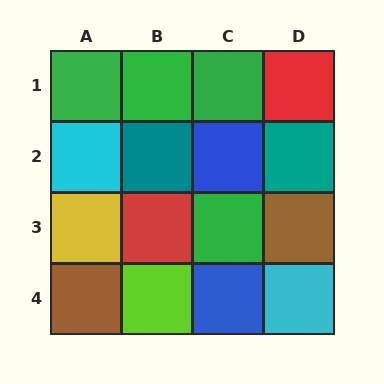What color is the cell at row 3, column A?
Yellow.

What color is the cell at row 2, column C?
Blue.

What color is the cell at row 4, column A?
Brown.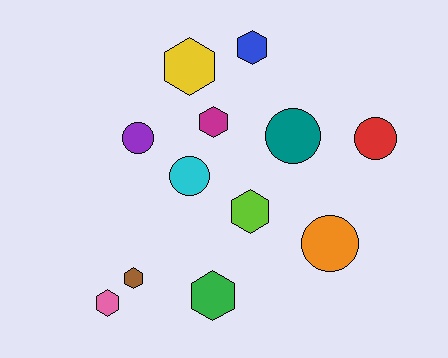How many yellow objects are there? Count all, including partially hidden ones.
There is 1 yellow object.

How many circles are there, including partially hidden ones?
There are 5 circles.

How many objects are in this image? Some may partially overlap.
There are 12 objects.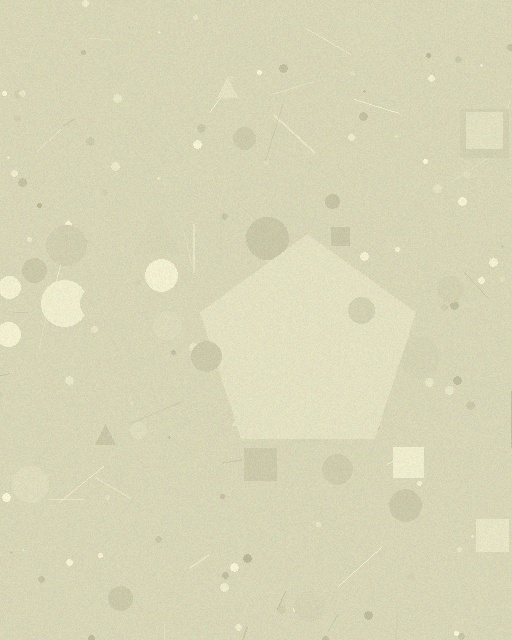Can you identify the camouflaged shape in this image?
The camouflaged shape is a pentagon.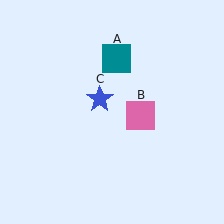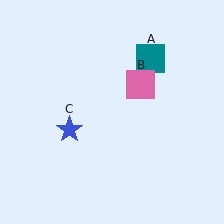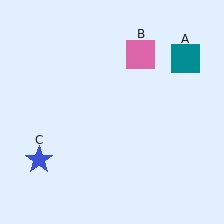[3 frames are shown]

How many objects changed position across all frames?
3 objects changed position: teal square (object A), pink square (object B), blue star (object C).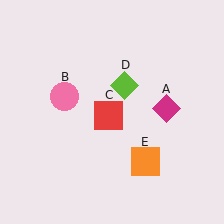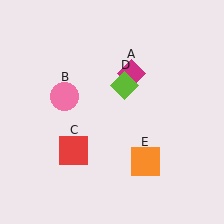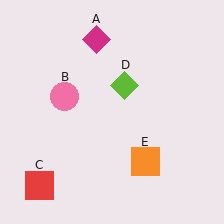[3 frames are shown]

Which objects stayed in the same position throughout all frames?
Pink circle (object B) and lime diamond (object D) and orange square (object E) remained stationary.